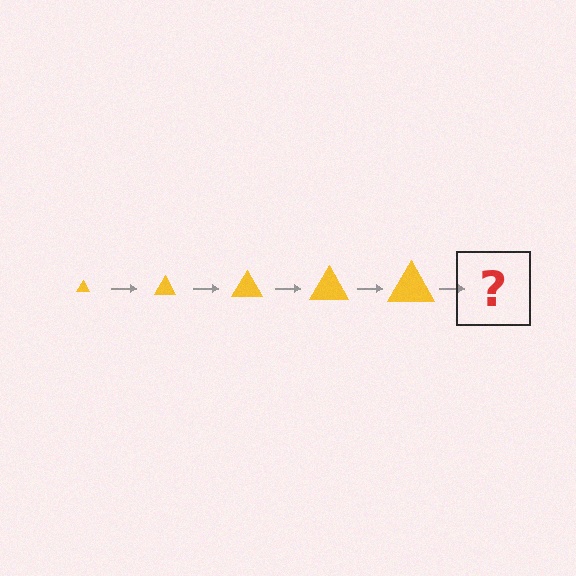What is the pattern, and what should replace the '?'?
The pattern is that the triangle gets progressively larger each step. The '?' should be a yellow triangle, larger than the previous one.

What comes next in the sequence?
The next element should be a yellow triangle, larger than the previous one.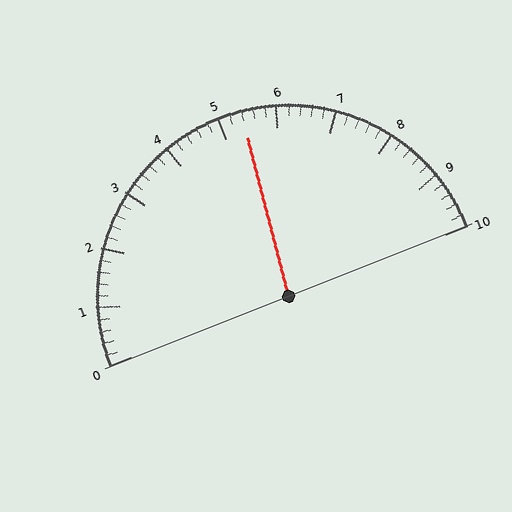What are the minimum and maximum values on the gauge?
The gauge ranges from 0 to 10.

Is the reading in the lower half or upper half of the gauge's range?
The reading is in the upper half of the range (0 to 10).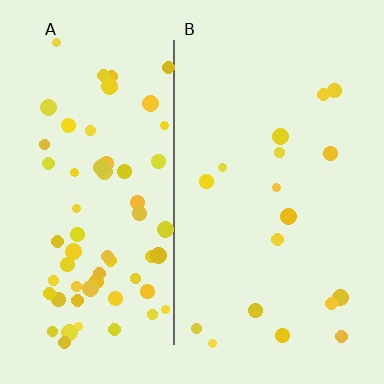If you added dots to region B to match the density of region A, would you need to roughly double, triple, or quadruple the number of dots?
Approximately quadruple.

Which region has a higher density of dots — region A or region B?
A (the left).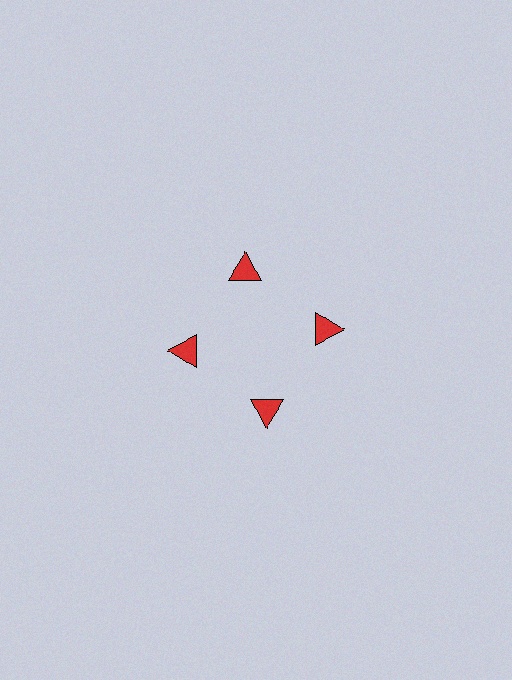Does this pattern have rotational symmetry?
Yes, this pattern has 4-fold rotational symmetry. It looks the same after rotating 90 degrees around the center.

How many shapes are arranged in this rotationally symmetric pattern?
There are 4 shapes, arranged in 4 groups of 1.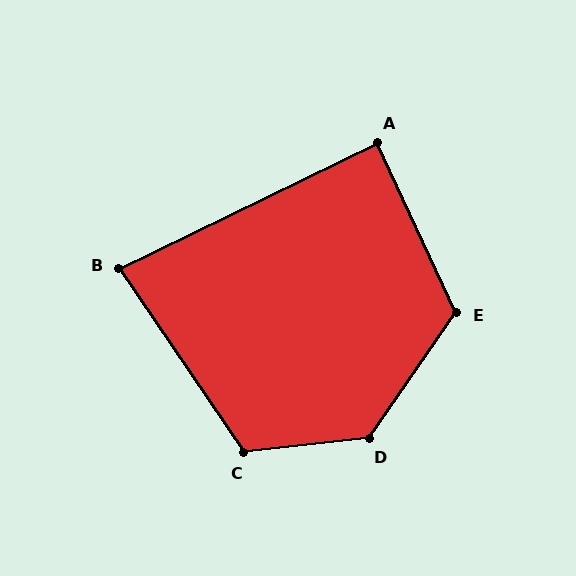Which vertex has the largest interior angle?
D, at approximately 132 degrees.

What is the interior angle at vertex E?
Approximately 120 degrees (obtuse).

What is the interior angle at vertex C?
Approximately 118 degrees (obtuse).